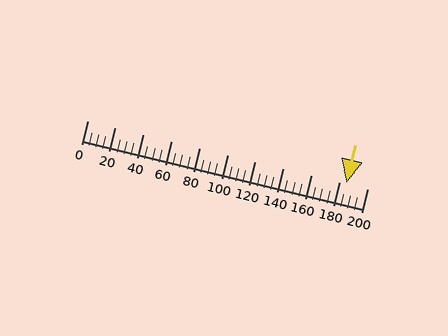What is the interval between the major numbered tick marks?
The major tick marks are spaced 20 units apart.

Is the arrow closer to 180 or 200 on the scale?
The arrow is closer to 180.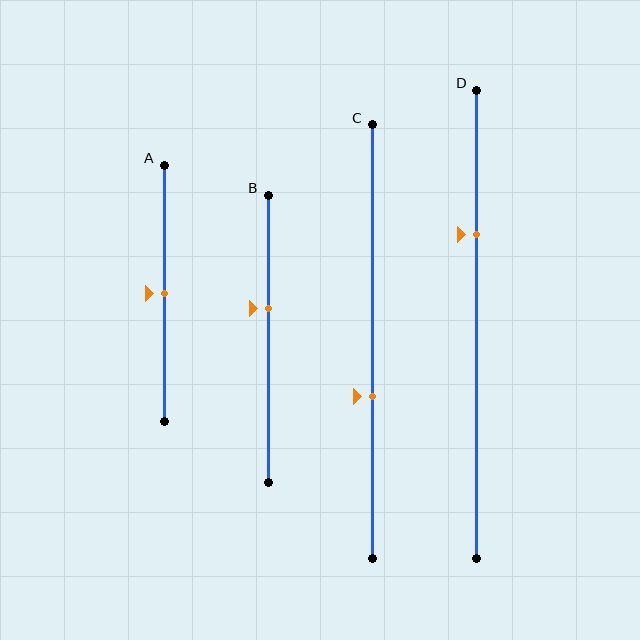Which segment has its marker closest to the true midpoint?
Segment A has its marker closest to the true midpoint.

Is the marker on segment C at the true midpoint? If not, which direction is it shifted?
No, the marker on segment C is shifted downward by about 13% of the segment length.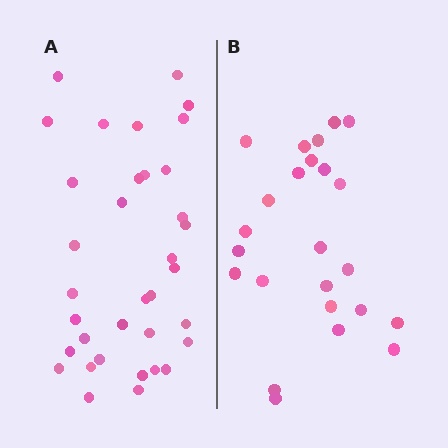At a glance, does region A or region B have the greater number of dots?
Region A (the left region) has more dots.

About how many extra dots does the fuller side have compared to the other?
Region A has roughly 12 or so more dots than region B.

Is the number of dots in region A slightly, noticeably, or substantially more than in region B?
Region A has substantially more. The ratio is roughly 1.5 to 1.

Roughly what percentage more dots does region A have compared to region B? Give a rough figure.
About 45% more.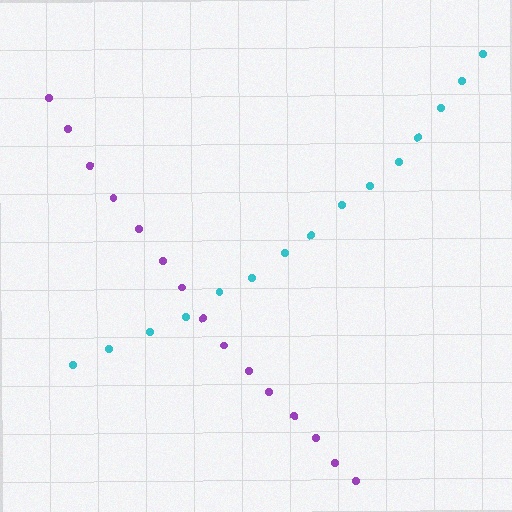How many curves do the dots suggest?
There are 2 distinct paths.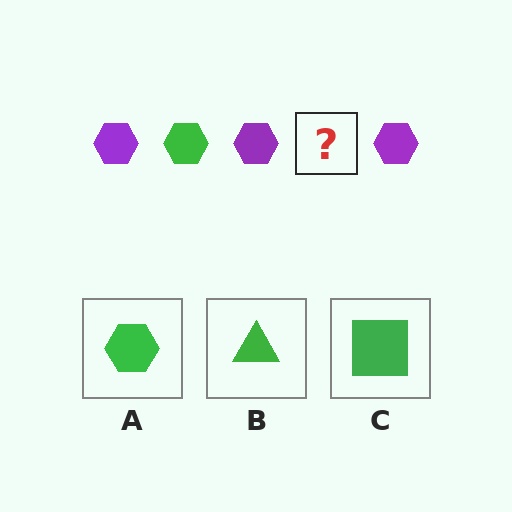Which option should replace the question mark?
Option A.